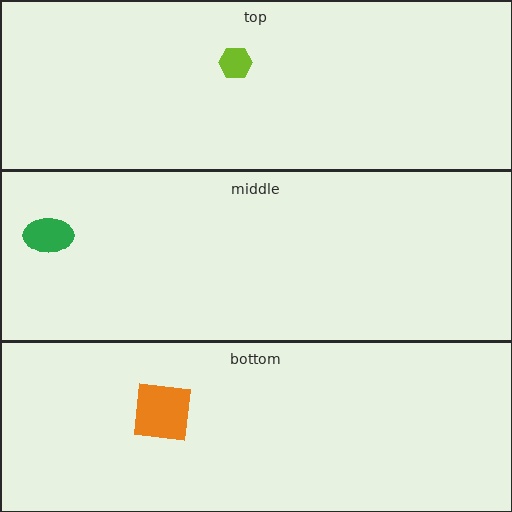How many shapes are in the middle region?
1.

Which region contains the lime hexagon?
The top region.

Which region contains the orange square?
The bottom region.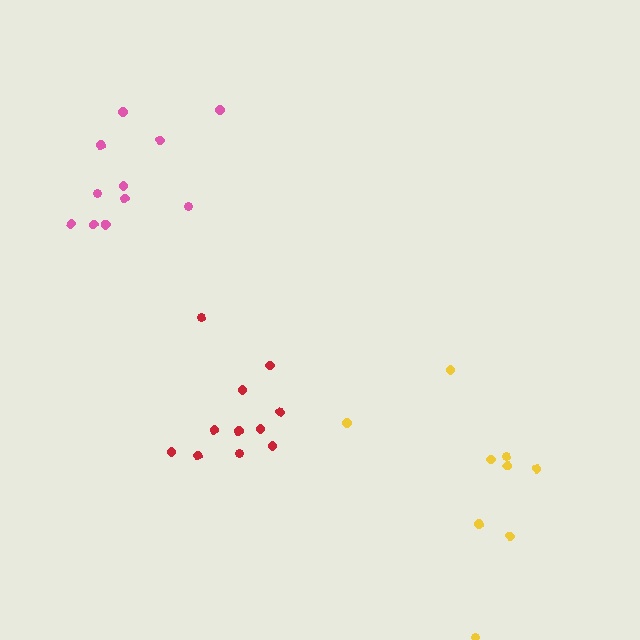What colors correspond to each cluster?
The clusters are colored: yellow, pink, red.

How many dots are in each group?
Group 1: 9 dots, Group 2: 11 dots, Group 3: 11 dots (31 total).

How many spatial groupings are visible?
There are 3 spatial groupings.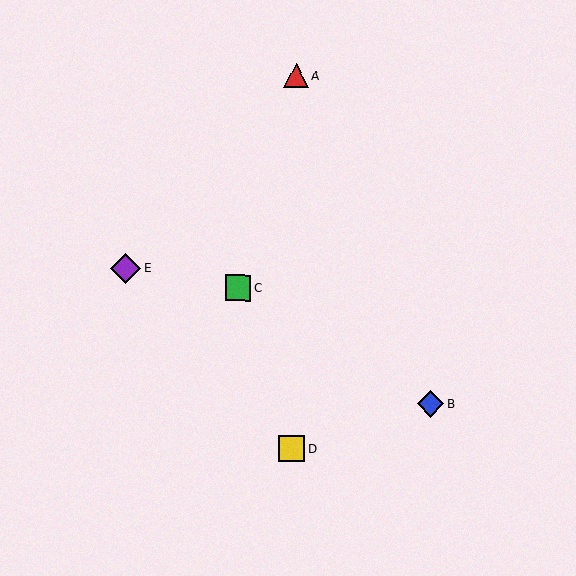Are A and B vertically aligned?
No, A is at x≈296 and B is at x≈430.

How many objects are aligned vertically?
2 objects (A, D) are aligned vertically.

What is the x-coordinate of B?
Object B is at x≈430.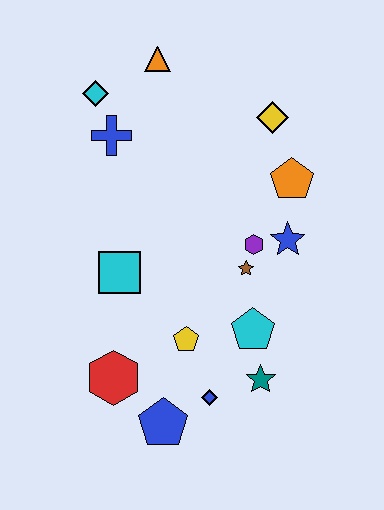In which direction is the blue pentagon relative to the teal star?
The blue pentagon is to the left of the teal star.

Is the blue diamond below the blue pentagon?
No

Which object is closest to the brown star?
The purple hexagon is closest to the brown star.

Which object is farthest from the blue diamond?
The orange triangle is farthest from the blue diamond.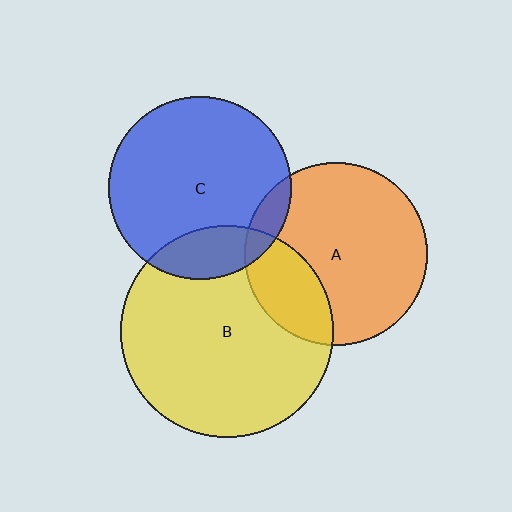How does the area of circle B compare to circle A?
Approximately 1.4 times.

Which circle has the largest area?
Circle B (yellow).